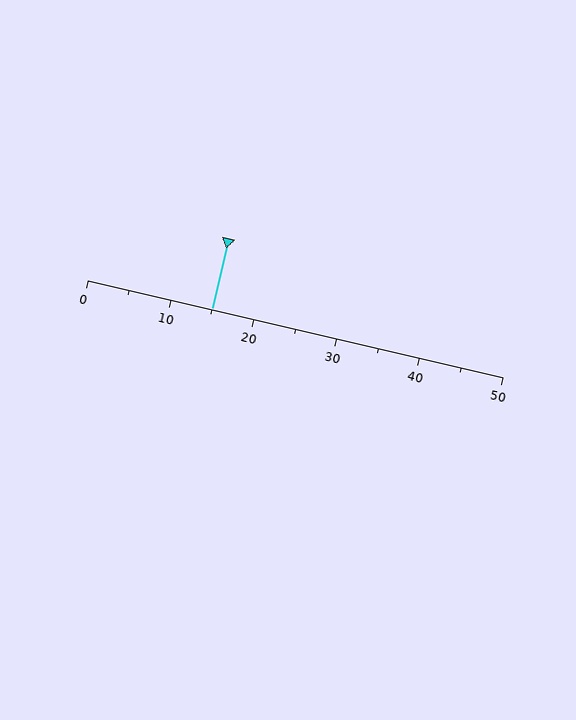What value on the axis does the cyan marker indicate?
The marker indicates approximately 15.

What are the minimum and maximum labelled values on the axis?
The axis runs from 0 to 50.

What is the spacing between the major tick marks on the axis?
The major ticks are spaced 10 apart.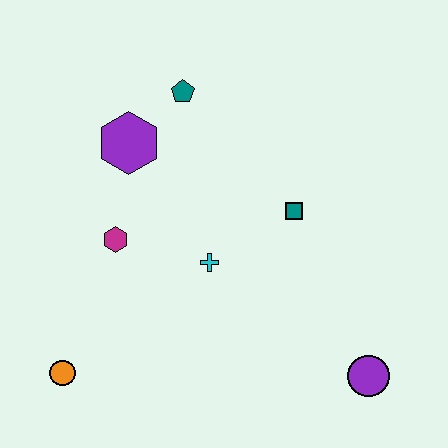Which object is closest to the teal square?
The cyan cross is closest to the teal square.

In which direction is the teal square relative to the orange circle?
The teal square is to the right of the orange circle.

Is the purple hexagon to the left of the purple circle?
Yes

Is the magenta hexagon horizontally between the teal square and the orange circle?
Yes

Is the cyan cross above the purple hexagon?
No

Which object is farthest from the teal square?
The orange circle is farthest from the teal square.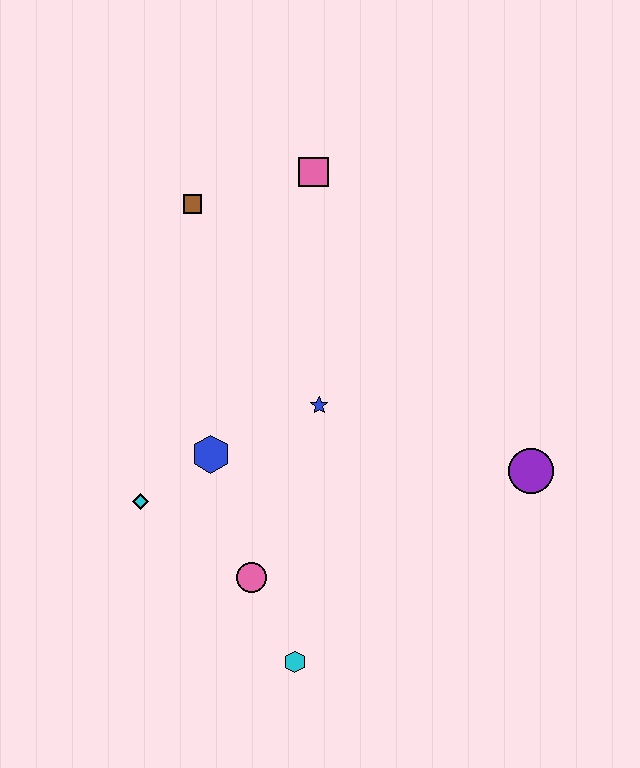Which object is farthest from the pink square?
The cyan hexagon is farthest from the pink square.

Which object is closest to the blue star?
The blue hexagon is closest to the blue star.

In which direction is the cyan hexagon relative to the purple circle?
The cyan hexagon is to the left of the purple circle.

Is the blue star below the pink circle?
No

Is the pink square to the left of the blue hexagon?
No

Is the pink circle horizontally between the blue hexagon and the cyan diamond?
No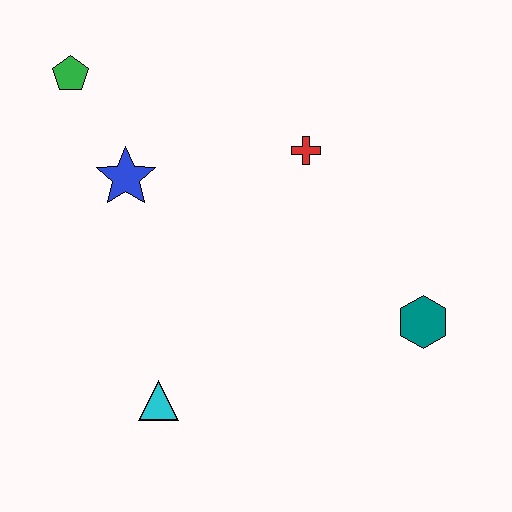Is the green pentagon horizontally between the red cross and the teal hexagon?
No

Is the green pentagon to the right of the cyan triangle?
No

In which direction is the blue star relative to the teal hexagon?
The blue star is to the left of the teal hexagon.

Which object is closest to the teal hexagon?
The red cross is closest to the teal hexagon.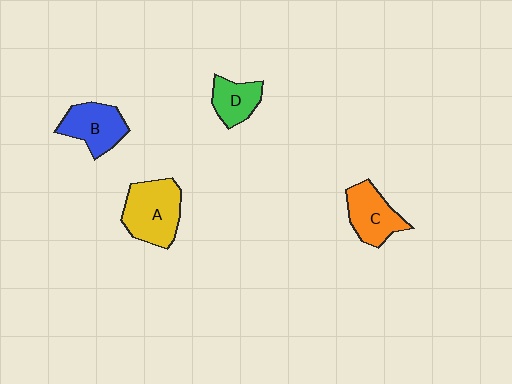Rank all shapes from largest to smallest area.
From largest to smallest: A (yellow), B (blue), C (orange), D (green).